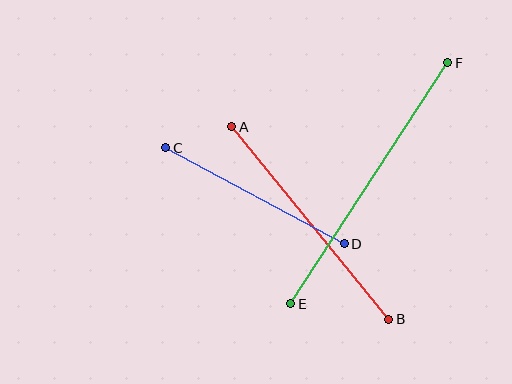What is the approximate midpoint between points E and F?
The midpoint is at approximately (369, 183) pixels.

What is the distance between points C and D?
The distance is approximately 203 pixels.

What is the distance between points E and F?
The distance is approximately 288 pixels.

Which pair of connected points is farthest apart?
Points E and F are farthest apart.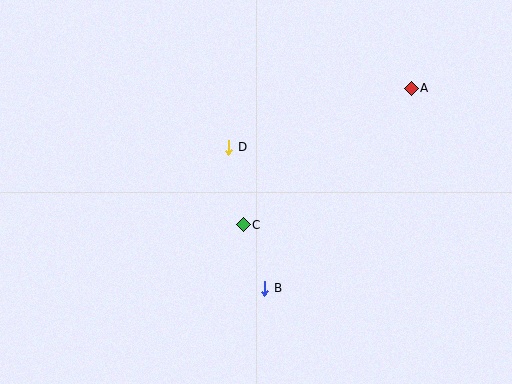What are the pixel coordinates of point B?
Point B is at (265, 288).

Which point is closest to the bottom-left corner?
Point B is closest to the bottom-left corner.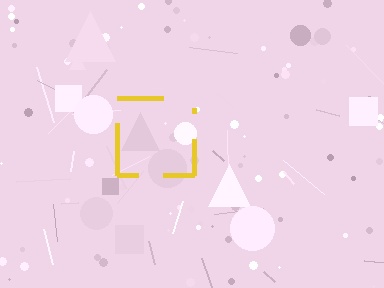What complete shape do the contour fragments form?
The contour fragments form a square.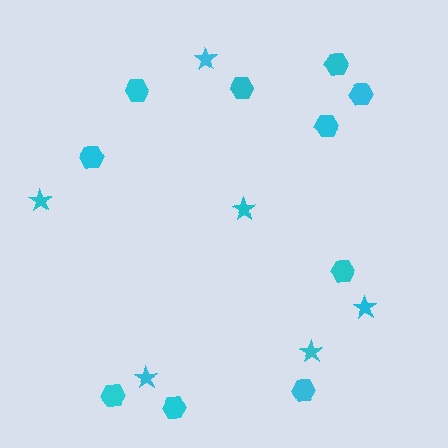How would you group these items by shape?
There are 2 groups: one group of stars (6) and one group of hexagons (10).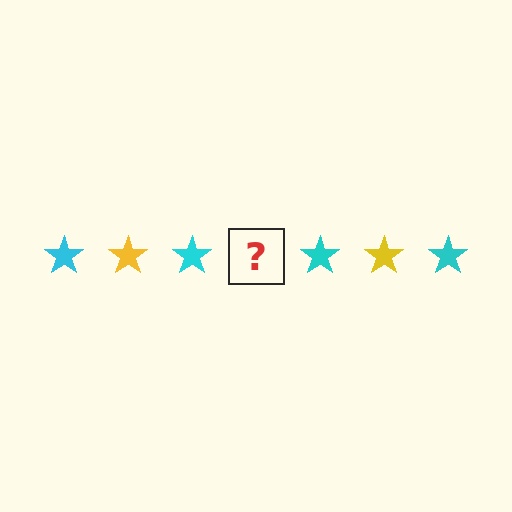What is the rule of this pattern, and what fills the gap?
The rule is that the pattern cycles through cyan, yellow stars. The gap should be filled with a yellow star.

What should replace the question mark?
The question mark should be replaced with a yellow star.